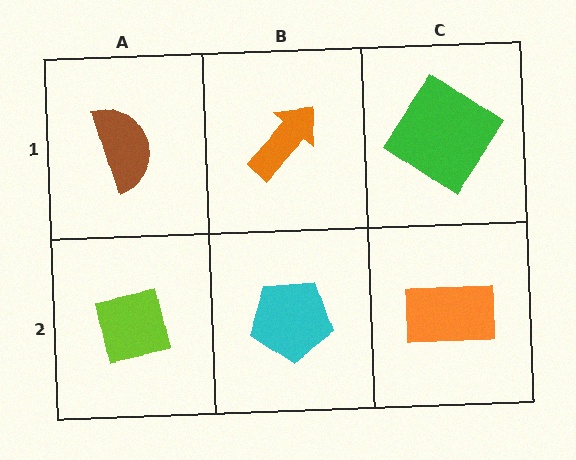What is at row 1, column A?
A brown semicircle.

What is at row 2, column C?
An orange rectangle.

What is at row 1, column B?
An orange arrow.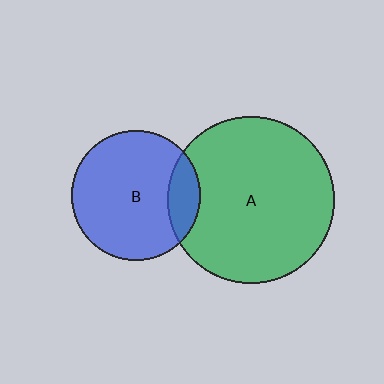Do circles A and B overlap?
Yes.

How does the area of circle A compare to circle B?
Approximately 1.7 times.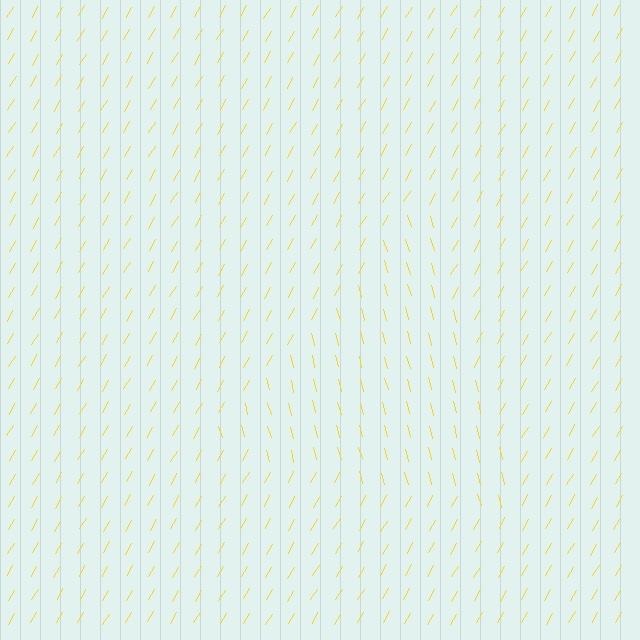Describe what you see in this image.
The image is filled with small yellow line segments. A triangle region in the image has lines oriented differently from the surrounding lines, creating a visible texture boundary.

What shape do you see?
I see a triangle.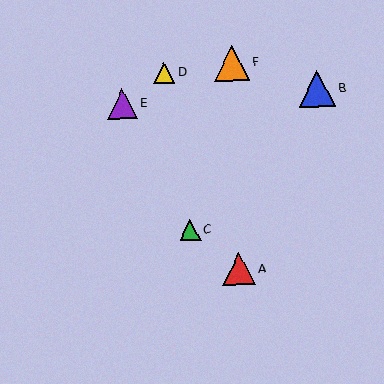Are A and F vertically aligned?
Yes, both are at x≈239.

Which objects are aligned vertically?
Objects A, F are aligned vertically.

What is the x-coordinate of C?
Object C is at x≈190.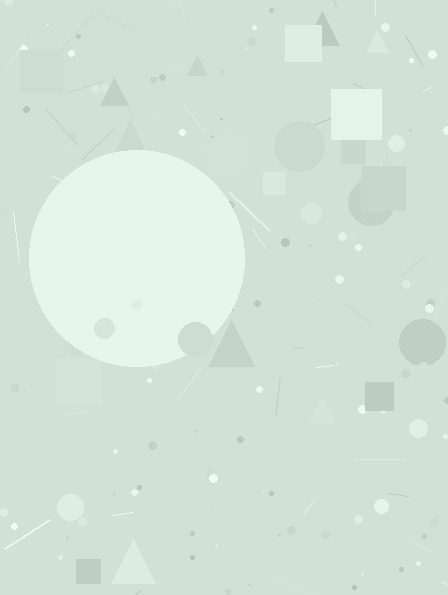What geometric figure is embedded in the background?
A circle is embedded in the background.